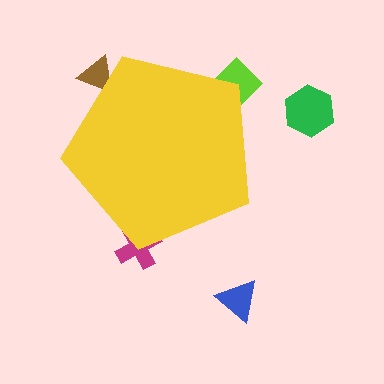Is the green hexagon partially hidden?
No, the green hexagon is fully visible.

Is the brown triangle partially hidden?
Yes, the brown triangle is partially hidden behind the yellow pentagon.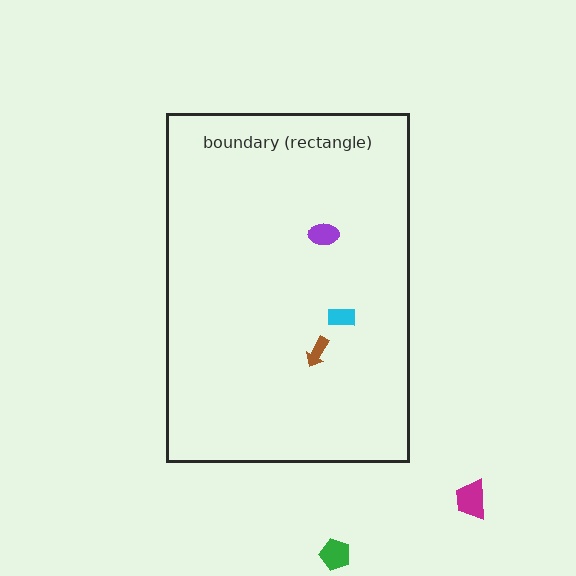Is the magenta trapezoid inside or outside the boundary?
Outside.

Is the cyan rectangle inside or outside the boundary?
Inside.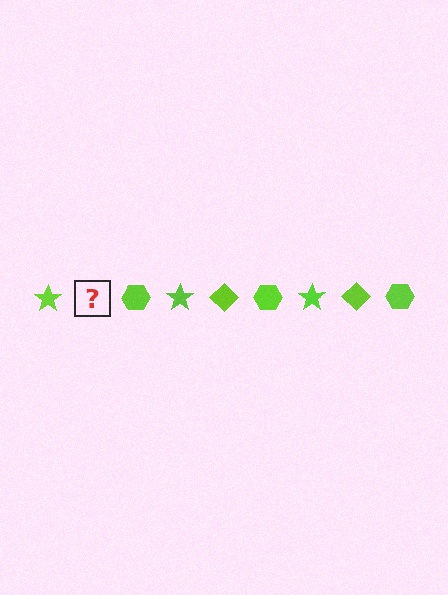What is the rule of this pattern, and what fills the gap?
The rule is that the pattern cycles through star, diamond, hexagon shapes in lime. The gap should be filled with a lime diamond.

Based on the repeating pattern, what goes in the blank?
The blank should be a lime diamond.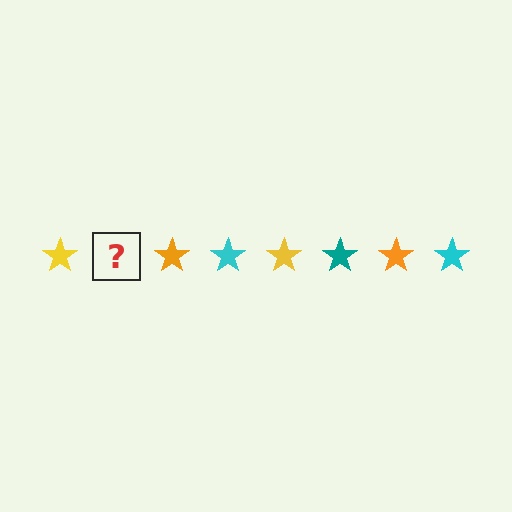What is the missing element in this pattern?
The missing element is a teal star.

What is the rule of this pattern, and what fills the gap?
The rule is that the pattern cycles through yellow, teal, orange, cyan stars. The gap should be filled with a teal star.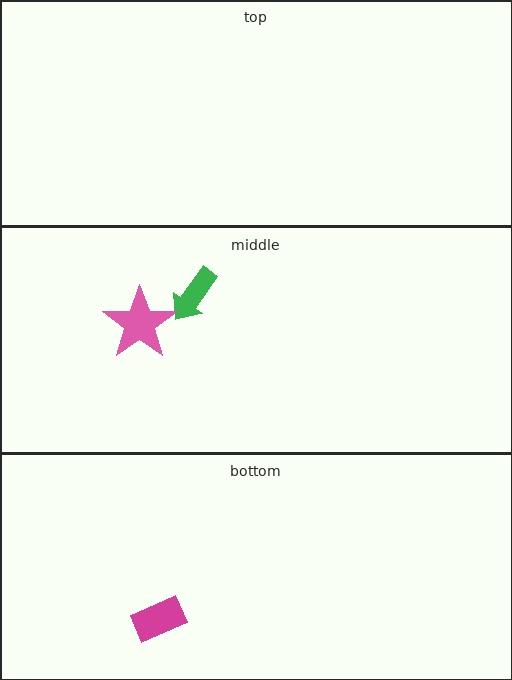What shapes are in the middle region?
The green arrow, the pink star.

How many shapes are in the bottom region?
1.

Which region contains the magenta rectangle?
The bottom region.